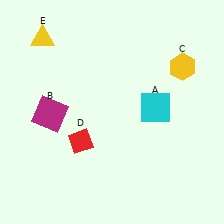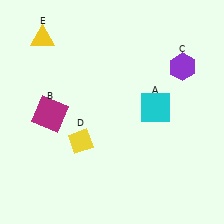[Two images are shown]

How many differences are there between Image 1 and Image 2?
There are 2 differences between the two images.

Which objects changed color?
C changed from yellow to purple. D changed from red to yellow.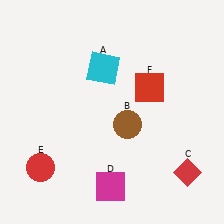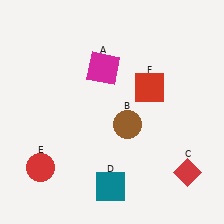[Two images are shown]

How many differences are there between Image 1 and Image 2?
There are 2 differences between the two images.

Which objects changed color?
A changed from cyan to magenta. D changed from magenta to teal.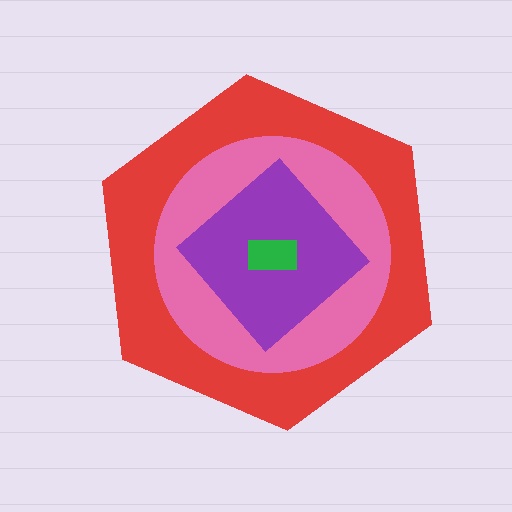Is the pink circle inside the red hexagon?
Yes.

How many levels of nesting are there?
4.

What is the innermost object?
The green rectangle.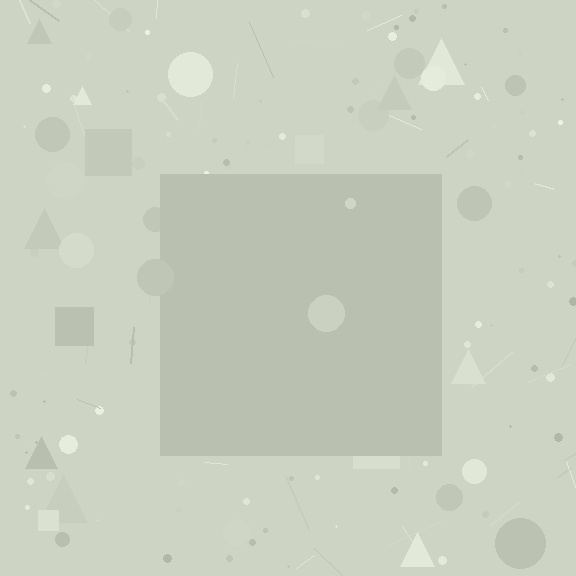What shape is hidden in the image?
A square is hidden in the image.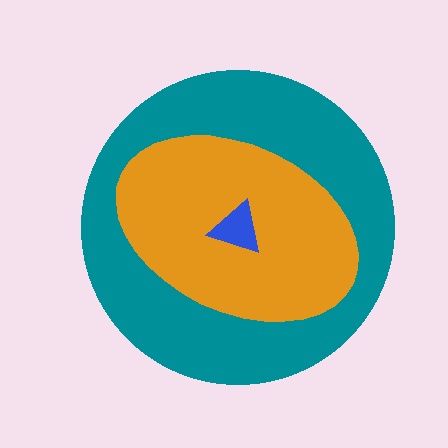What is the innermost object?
The blue triangle.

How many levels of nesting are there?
3.